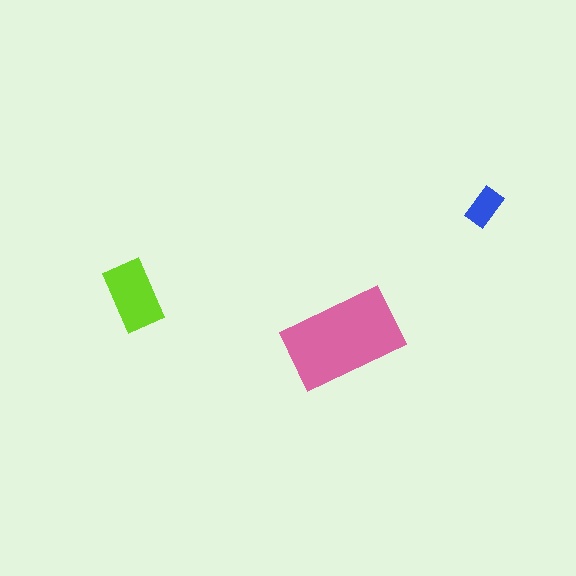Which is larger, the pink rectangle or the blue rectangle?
The pink one.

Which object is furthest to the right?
The blue rectangle is rightmost.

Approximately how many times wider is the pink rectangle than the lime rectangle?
About 1.5 times wider.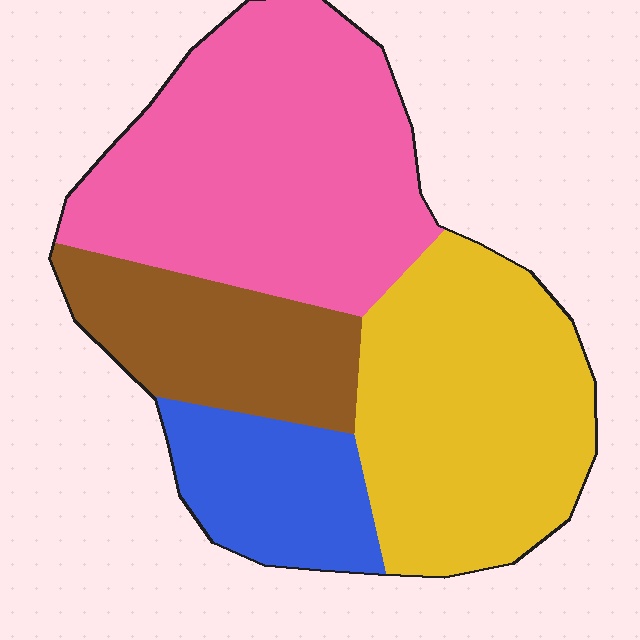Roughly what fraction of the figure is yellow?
Yellow covers about 30% of the figure.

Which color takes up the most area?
Pink, at roughly 40%.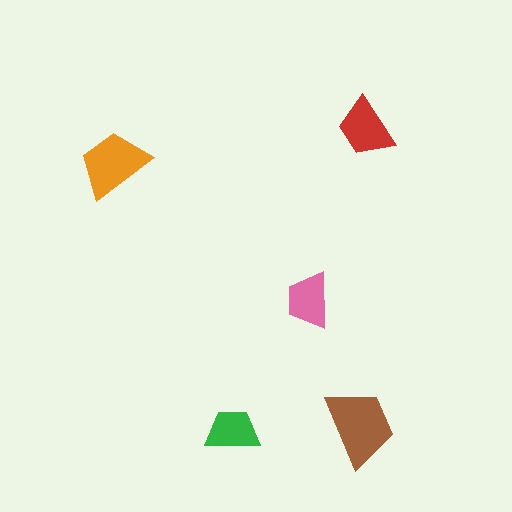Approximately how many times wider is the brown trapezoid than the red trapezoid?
About 1.5 times wider.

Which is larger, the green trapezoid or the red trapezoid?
The red one.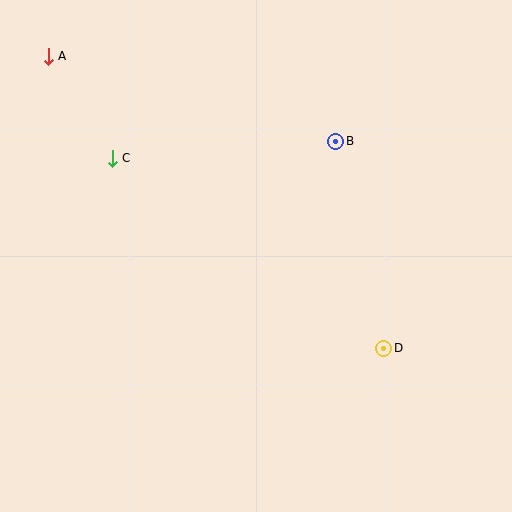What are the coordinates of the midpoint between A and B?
The midpoint between A and B is at (192, 99).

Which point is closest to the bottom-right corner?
Point D is closest to the bottom-right corner.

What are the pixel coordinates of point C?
Point C is at (112, 158).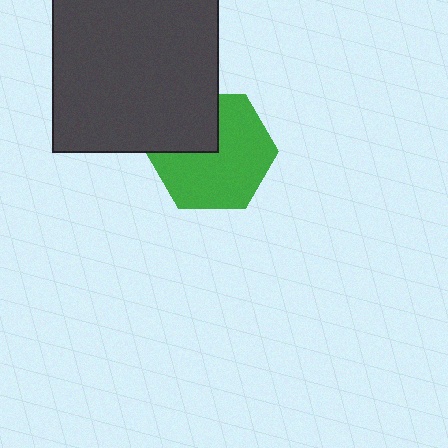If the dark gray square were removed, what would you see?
You would see the complete green hexagon.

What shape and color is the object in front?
The object in front is a dark gray square.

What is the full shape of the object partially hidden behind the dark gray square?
The partially hidden object is a green hexagon.